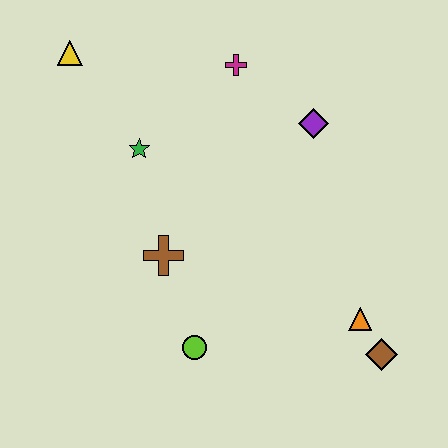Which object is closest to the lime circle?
The brown cross is closest to the lime circle.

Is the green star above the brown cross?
Yes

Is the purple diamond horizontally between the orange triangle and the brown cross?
Yes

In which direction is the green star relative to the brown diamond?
The green star is to the left of the brown diamond.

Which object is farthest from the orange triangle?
The yellow triangle is farthest from the orange triangle.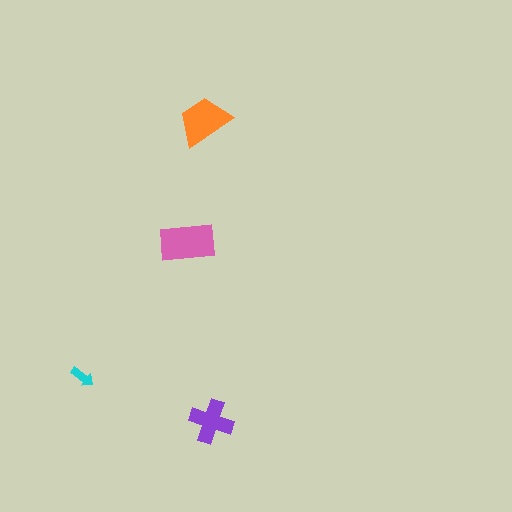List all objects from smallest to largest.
The cyan arrow, the purple cross, the orange trapezoid, the pink rectangle.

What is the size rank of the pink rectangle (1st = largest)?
1st.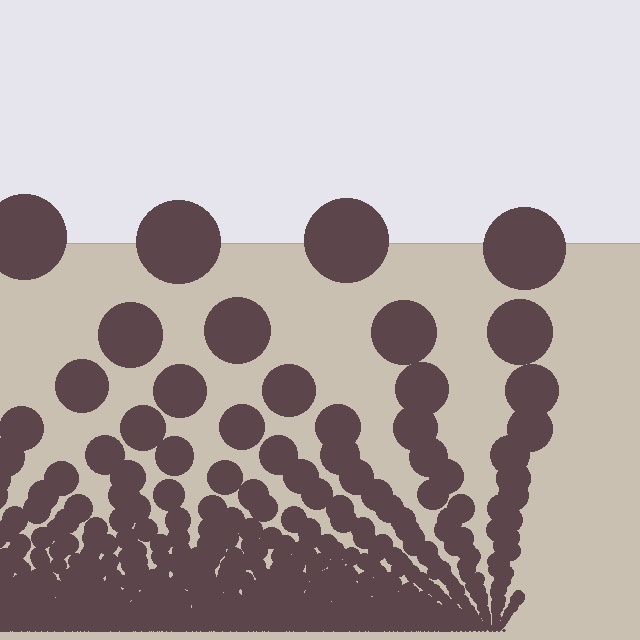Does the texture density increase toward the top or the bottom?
Density increases toward the bottom.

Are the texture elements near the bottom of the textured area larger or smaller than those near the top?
Smaller. The gradient is inverted — elements near the bottom are smaller and denser.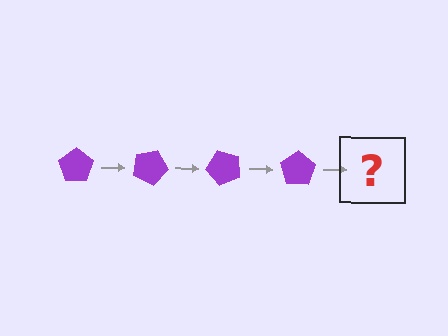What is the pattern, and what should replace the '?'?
The pattern is that the pentagon rotates 25 degrees each step. The '?' should be a purple pentagon rotated 100 degrees.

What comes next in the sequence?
The next element should be a purple pentagon rotated 100 degrees.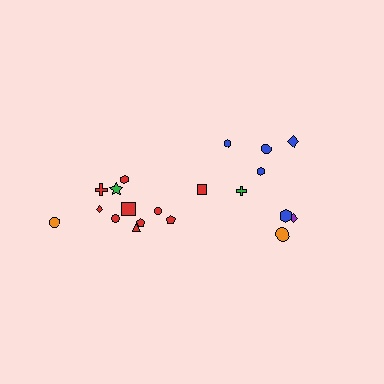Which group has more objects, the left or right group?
The left group.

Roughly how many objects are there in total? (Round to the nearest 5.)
Roughly 20 objects in total.